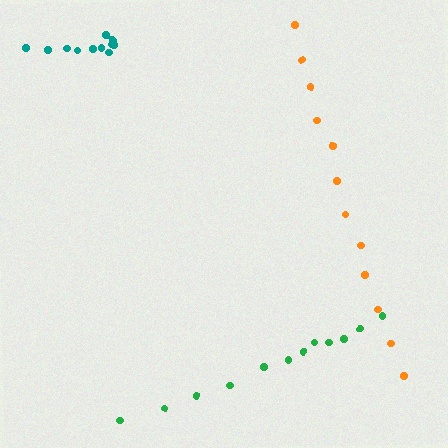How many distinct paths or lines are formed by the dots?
There are 3 distinct paths.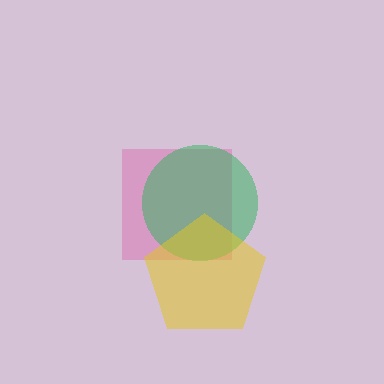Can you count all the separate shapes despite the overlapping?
Yes, there are 3 separate shapes.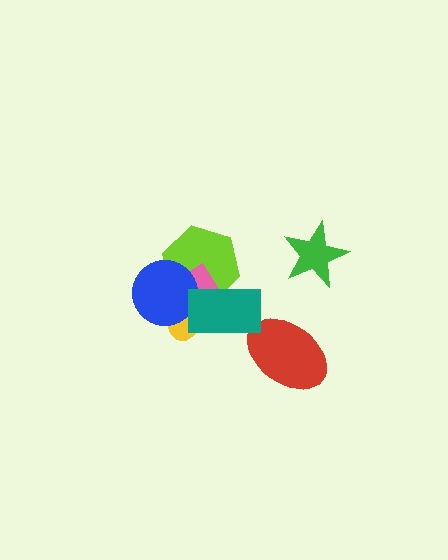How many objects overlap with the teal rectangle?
3 objects overlap with the teal rectangle.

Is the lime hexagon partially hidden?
Yes, it is partially covered by another shape.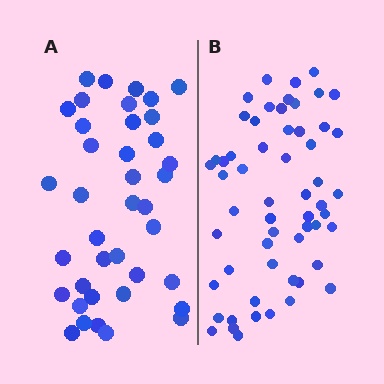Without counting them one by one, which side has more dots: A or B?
Region B (the right region) has more dots.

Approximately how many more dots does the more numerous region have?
Region B has approximately 20 more dots than region A.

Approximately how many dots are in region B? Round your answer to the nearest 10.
About 60 dots. (The exact count is 57, which rounds to 60.)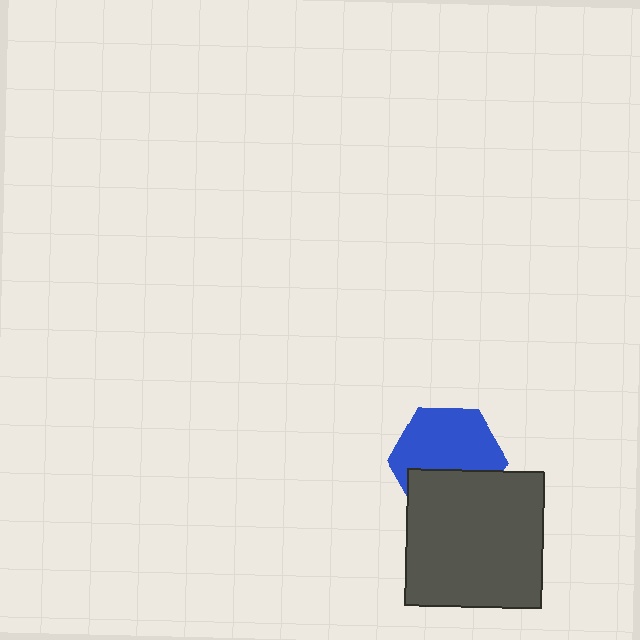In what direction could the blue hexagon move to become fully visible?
The blue hexagon could move up. That would shift it out from behind the dark gray square entirely.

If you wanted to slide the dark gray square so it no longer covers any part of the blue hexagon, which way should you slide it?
Slide it down — that is the most direct way to separate the two shapes.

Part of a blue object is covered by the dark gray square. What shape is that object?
It is a hexagon.